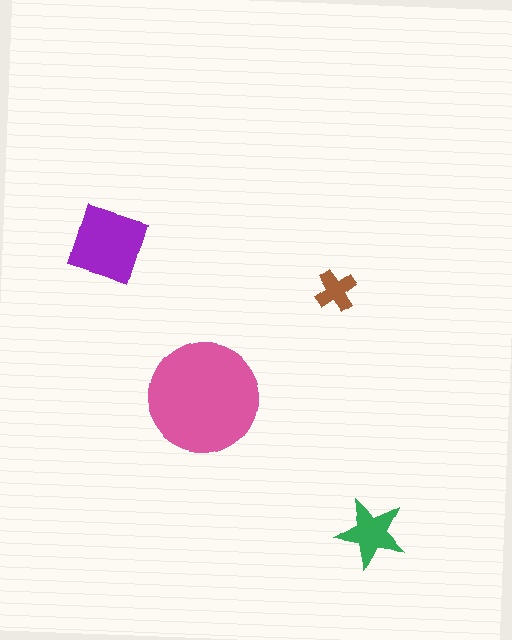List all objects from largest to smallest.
The pink circle, the purple diamond, the green star, the brown cross.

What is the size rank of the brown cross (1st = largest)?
4th.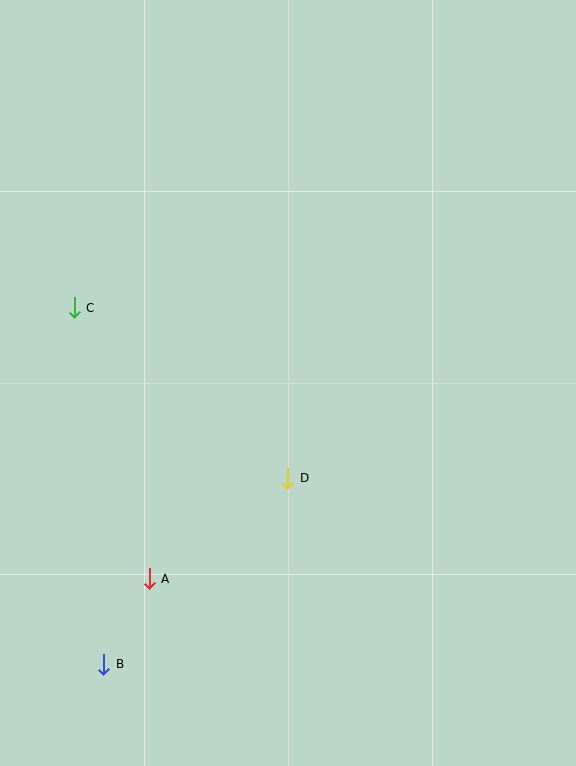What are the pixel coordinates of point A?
Point A is at (149, 579).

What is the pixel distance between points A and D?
The distance between A and D is 171 pixels.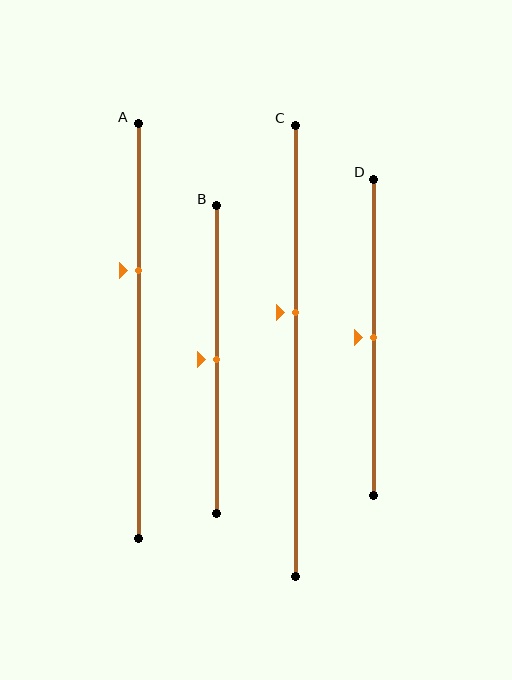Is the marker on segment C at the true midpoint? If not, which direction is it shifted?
No, the marker on segment C is shifted upward by about 8% of the segment length.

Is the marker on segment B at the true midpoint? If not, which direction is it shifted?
Yes, the marker on segment B is at the true midpoint.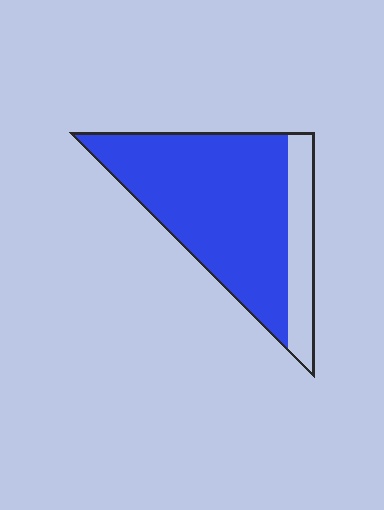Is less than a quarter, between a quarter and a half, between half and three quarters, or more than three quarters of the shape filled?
More than three quarters.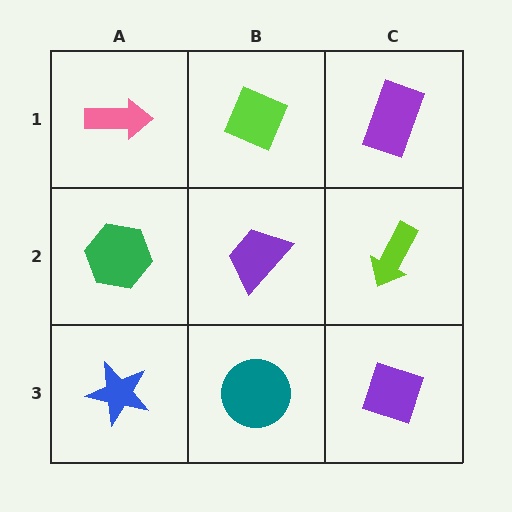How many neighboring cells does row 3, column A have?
2.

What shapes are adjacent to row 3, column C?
A lime arrow (row 2, column C), a teal circle (row 3, column B).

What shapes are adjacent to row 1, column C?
A lime arrow (row 2, column C), a lime diamond (row 1, column B).